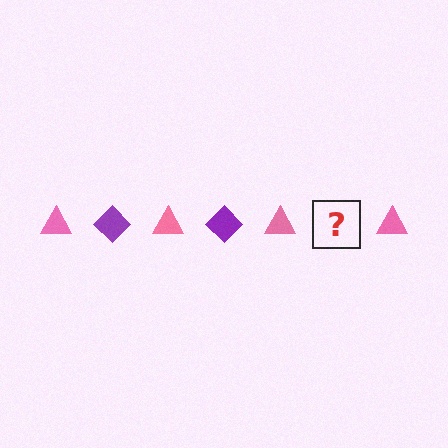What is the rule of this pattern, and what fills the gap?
The rule is that the pattern alternates between pink triangle and purple diamond. The gap should be filled with a purple diamond.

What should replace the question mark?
The question mark should be replaced with a purple diamond.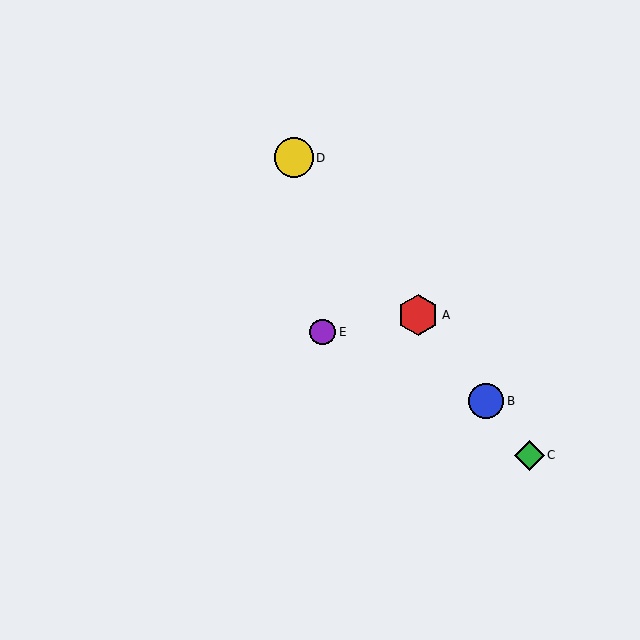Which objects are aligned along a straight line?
Objects A, B, C, D are aligned along a straight line.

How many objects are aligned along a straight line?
4 objects (A, B, C, D) are aligned along a straight line.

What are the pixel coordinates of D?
Object D is at (294, 158).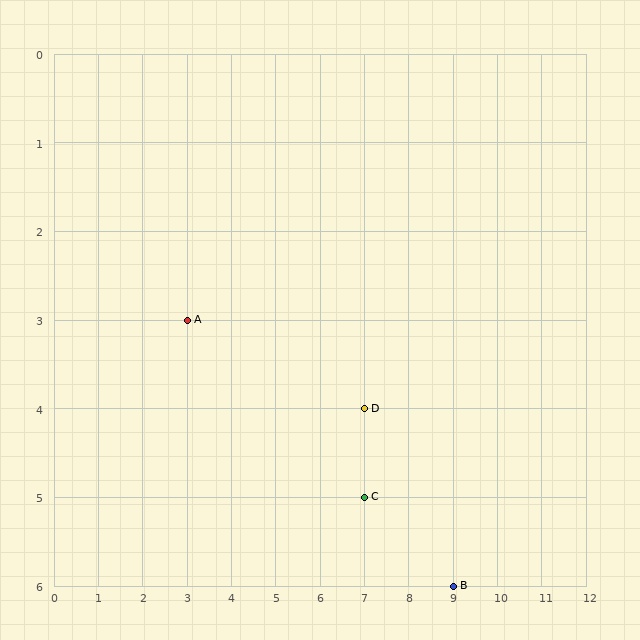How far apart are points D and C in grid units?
Points D and C are 1 row apart.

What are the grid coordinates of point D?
Point D is at grid coordinates (7, 4).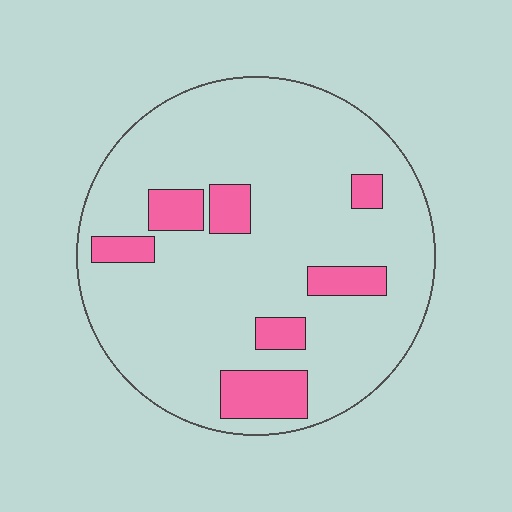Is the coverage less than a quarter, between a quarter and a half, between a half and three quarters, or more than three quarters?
Less than a quarter.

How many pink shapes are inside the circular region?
7.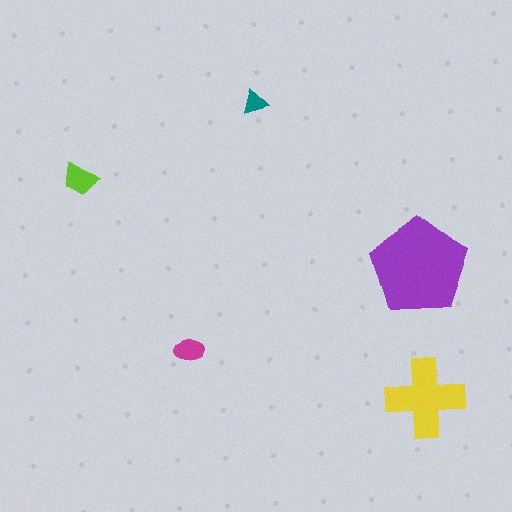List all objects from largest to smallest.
The purple pentagon, the yellow cross, the lime trapezoid, the magenta ellipse, the teal triangle.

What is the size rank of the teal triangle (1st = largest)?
5th.